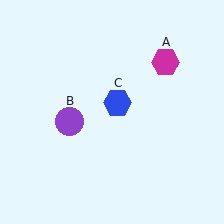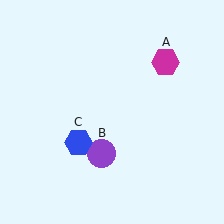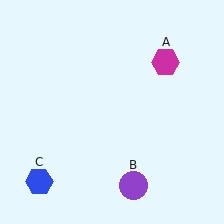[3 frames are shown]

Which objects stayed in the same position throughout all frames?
Magenta hexagon (object A) remained stationary.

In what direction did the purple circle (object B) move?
The purple circle (object B) moved down and to the right.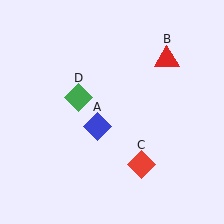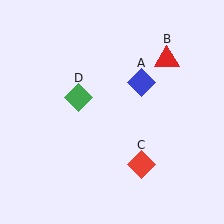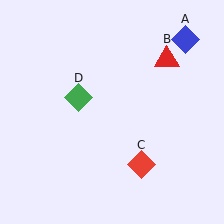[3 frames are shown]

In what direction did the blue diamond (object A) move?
The blue diamond (object A) moved up and to the right.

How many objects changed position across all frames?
1 object changed position: blue diamond (object A).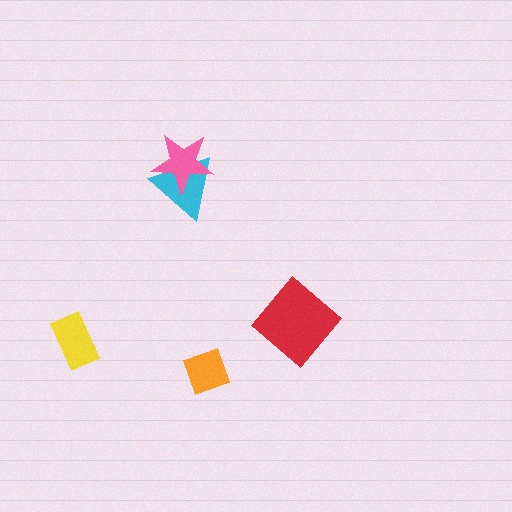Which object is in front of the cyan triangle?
The pink star is in front of the cyan triangle.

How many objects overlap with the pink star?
1 object overlaps with the pink star.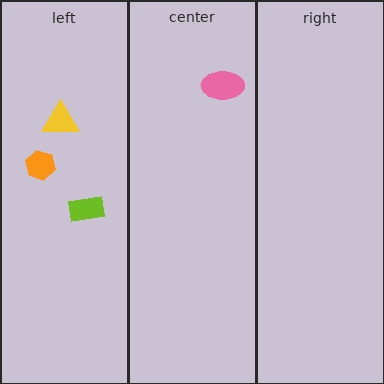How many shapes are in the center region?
1.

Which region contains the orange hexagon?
The left region.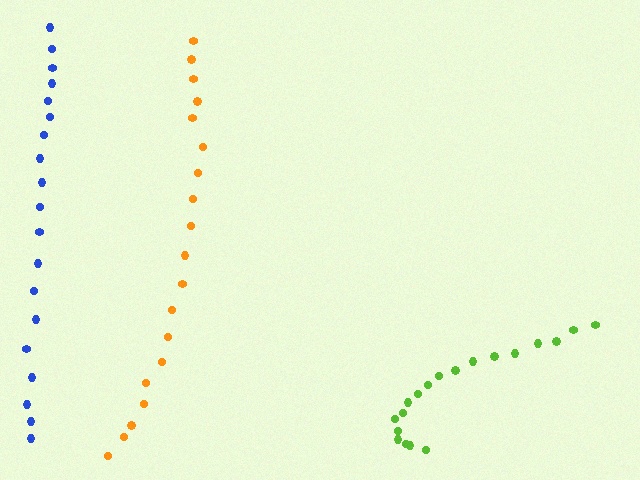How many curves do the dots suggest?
There are 3 distinct paths.